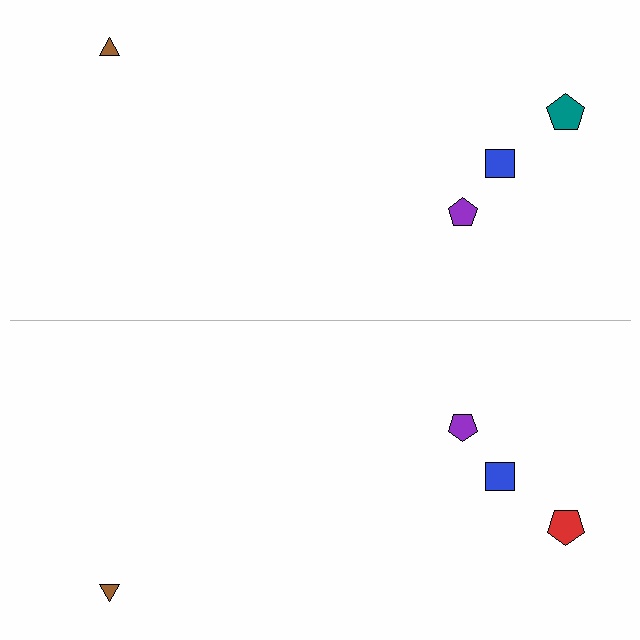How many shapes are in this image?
There are 8 shapes in this image.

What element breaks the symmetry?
The red pentagon on the bottom side breaks the symmetry — its mirror counterpart is teal.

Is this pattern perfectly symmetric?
No, the pattern is not perfectly symmetric. The red pentagon on the bottom side breaks the symmetry — its mirror counterpart is teal.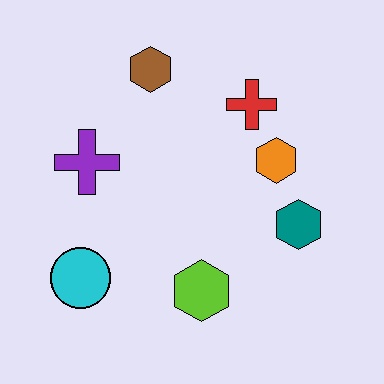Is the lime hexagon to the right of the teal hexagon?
No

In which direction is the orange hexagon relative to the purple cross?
The orange hexagon is to the right of the purple cross.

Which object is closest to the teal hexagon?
The orange hexagon is closest to the teal hexagon.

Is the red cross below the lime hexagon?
No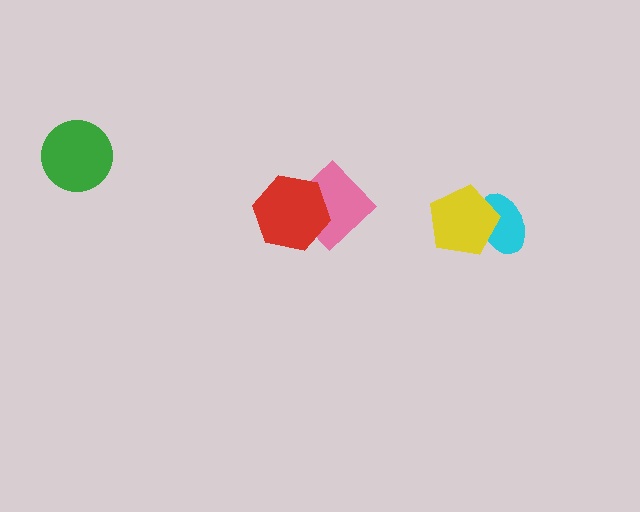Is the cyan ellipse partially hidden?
Yes, it is partially covered by another shape.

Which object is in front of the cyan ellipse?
The yellow pentagon is in front of the cyan ellipse.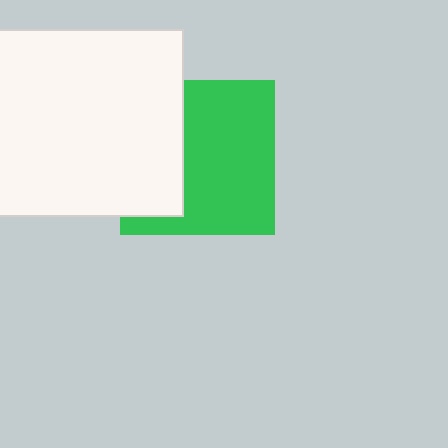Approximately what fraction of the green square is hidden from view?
Roughly 36% of the green square is hidden behind the white square.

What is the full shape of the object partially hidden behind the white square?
The partially hidden object is a green square.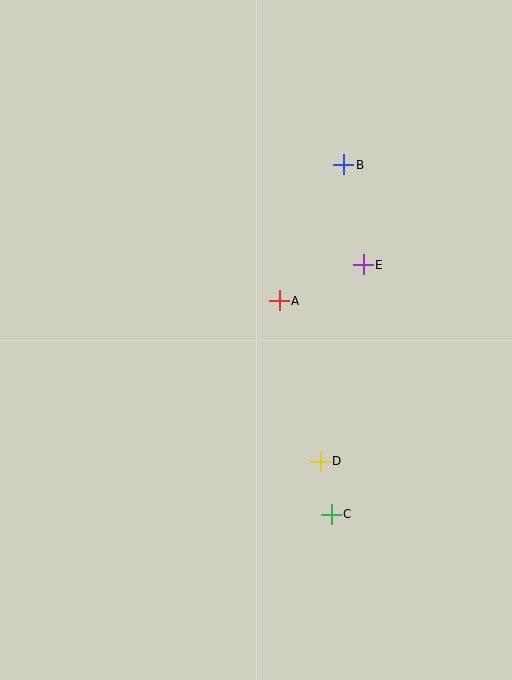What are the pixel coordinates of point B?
Point B is at (344, 165).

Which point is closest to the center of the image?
Point A at (279, 301) is closest to the center.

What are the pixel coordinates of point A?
Point A is at (279, 301).